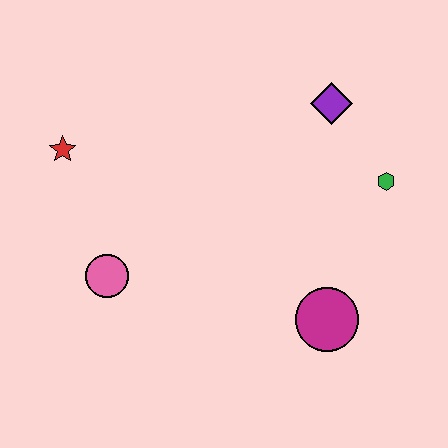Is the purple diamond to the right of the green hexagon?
No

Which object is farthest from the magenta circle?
The red star is farthest from the magenta circle.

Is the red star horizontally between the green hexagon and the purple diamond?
No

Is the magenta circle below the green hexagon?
Yes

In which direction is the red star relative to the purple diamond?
The red star is to the left of the purple diamond.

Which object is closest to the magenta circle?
The green hexagon is closest to the magenta circle.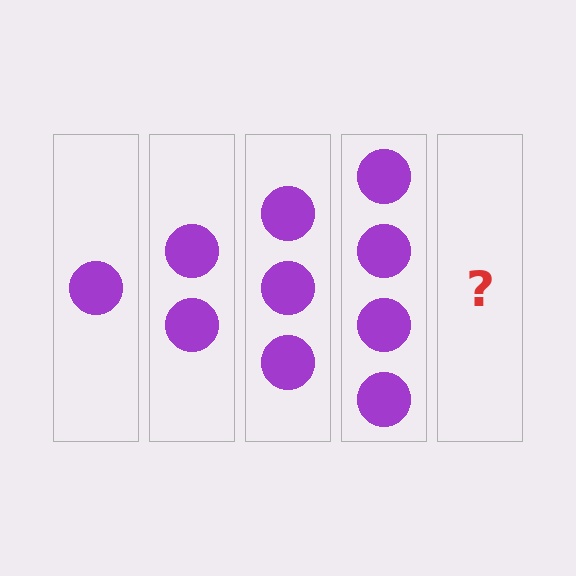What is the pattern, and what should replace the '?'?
The pattern is that each step adds one more circle. The '?' should be 5 circles.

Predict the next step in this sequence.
The next step is 5 circles.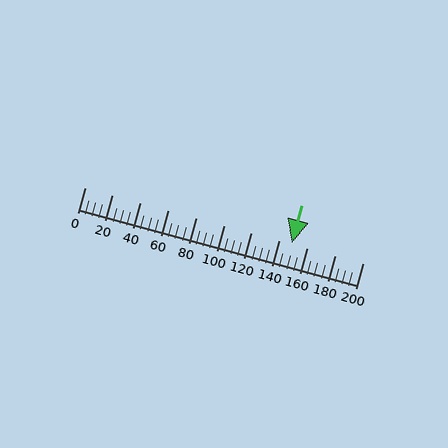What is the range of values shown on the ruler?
The ruler shows values from 0 to 200.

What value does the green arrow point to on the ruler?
The green arrow points to approximately 149.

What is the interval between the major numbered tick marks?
The major tick marks are spaced 20 units apart.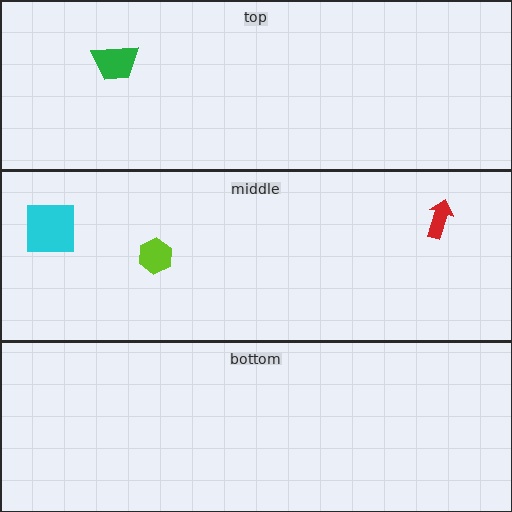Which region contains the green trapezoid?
The top region.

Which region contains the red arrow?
The middle region.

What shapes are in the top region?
The green trapezoid.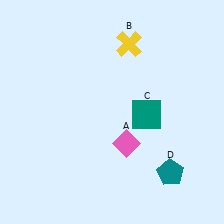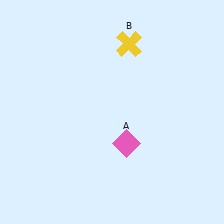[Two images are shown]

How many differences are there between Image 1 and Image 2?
There are 2 differences between the two images.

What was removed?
The teal square (C), the teal pentagon (D) were removed in Image 2.